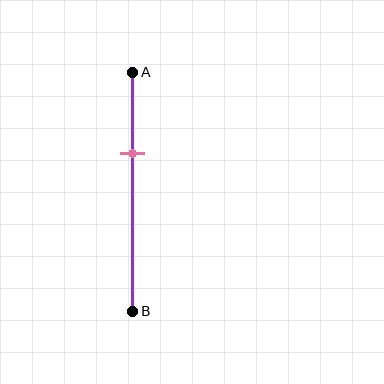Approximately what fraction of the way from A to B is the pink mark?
The pink mark is approximately 35% of the way from A to B.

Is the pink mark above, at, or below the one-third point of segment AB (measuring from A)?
The pink mark is approximately at the one-third point of segment AB.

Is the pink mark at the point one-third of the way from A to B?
Yes, the mark is approximately at the one-third point.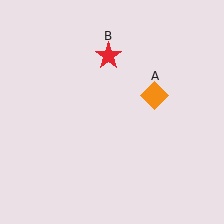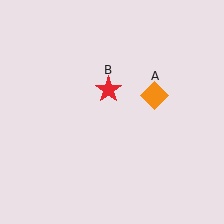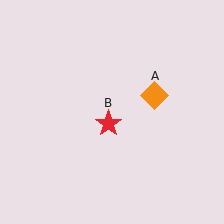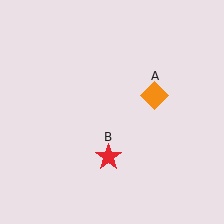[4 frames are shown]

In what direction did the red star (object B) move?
The red star (object B) moved down.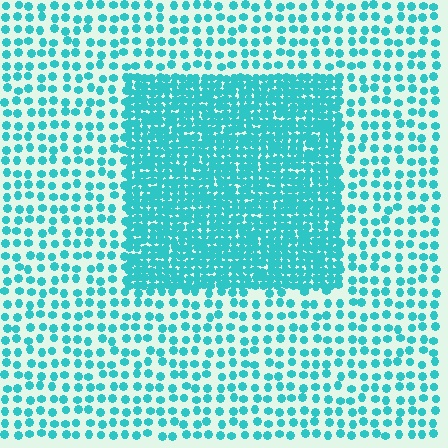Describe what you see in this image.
The image contains small cyan elements arranged at two different densities. A rectangle-shaped region is visible where the elements are more densely packed than the surrounding area.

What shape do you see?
I see a rectangle.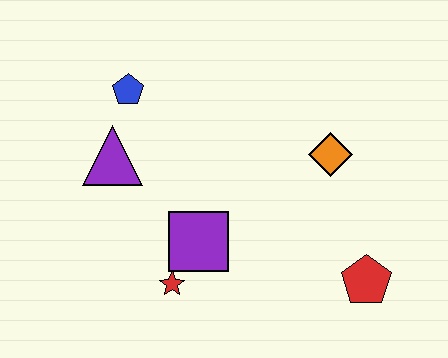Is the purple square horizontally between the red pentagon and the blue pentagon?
Yes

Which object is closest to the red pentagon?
The orange diamond is closest to the red pentagon.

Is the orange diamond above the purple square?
Yes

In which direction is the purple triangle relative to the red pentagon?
The purple triangle is to the left of the red pentagon.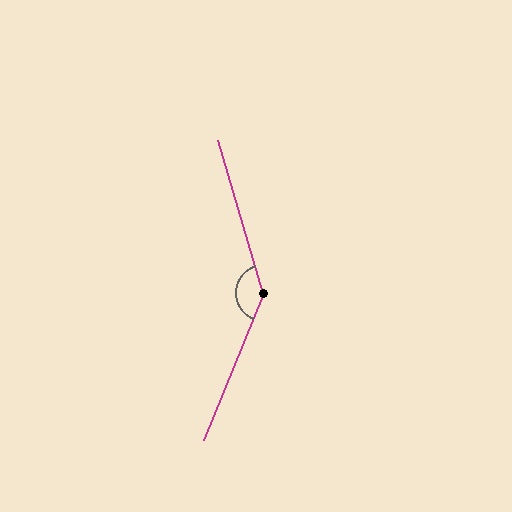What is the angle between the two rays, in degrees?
Approximately 141 degrees.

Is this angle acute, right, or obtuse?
It is obtuse.